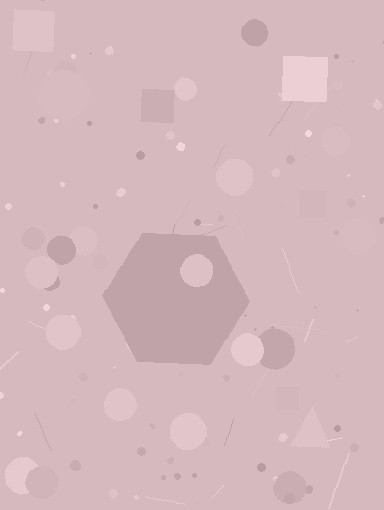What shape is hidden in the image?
A hexagon is hidden in the image.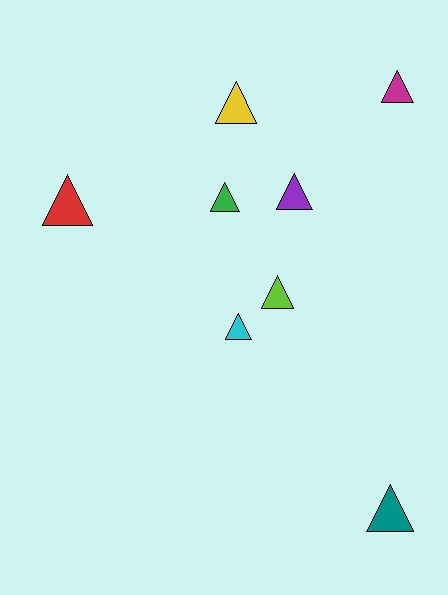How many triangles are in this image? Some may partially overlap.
There are 8 triangles.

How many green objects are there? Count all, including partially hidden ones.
There is 1 green object.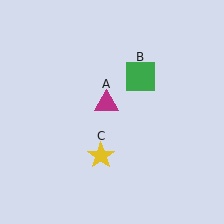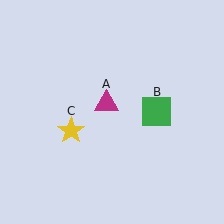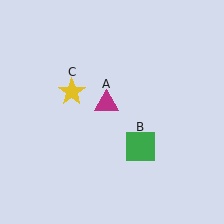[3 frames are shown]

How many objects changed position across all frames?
2 objects changed position: green square (object B), yellow star (object C).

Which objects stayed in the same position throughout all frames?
Magenta triangle (object A) remained stationary.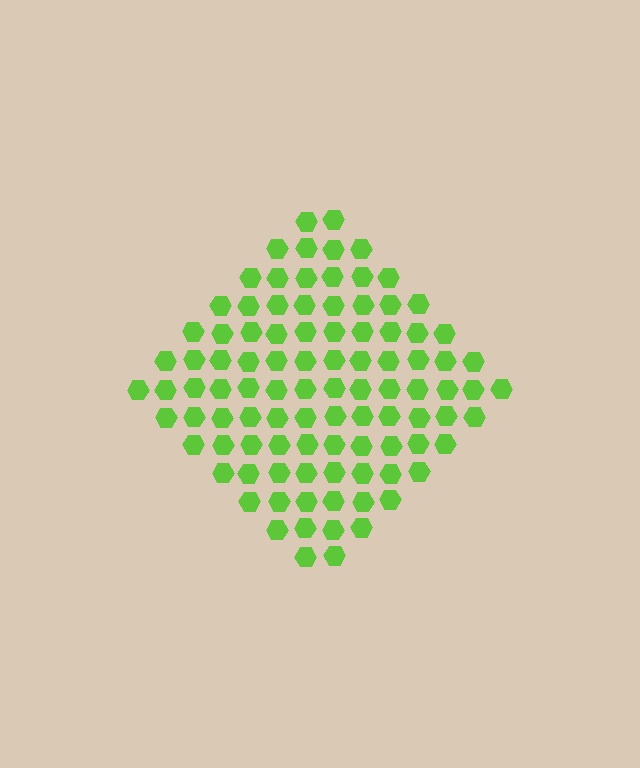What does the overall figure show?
The overall figure shows a diamond.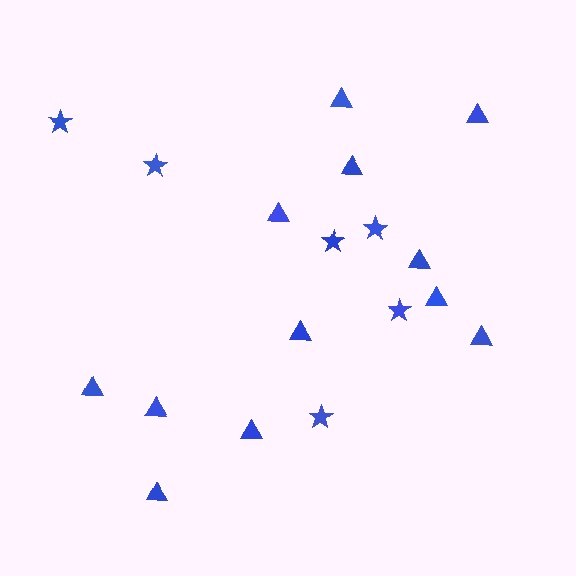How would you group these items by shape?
There are 2 groups: one group of triangles (12) and one group of stars (6).